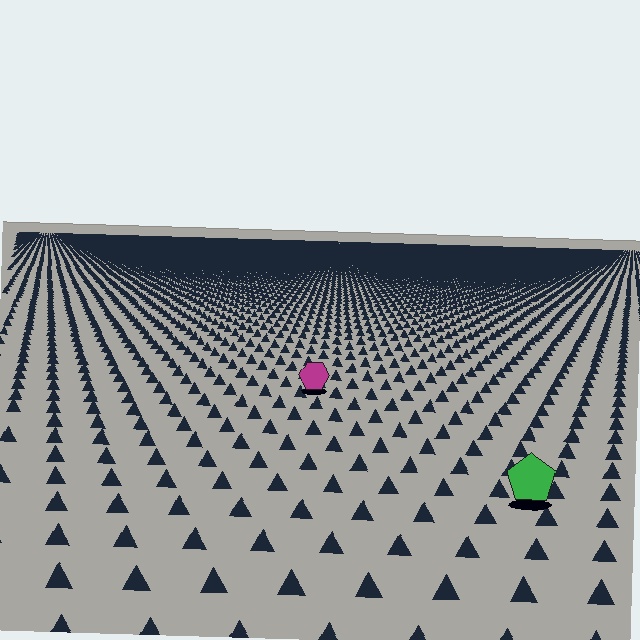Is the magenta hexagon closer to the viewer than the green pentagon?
No. The green pentagon is closer — you can tell from the texture gradient: the ground texture is coarser near it.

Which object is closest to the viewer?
The green pentagon is closest. The texture marks near it are larger and more spread out.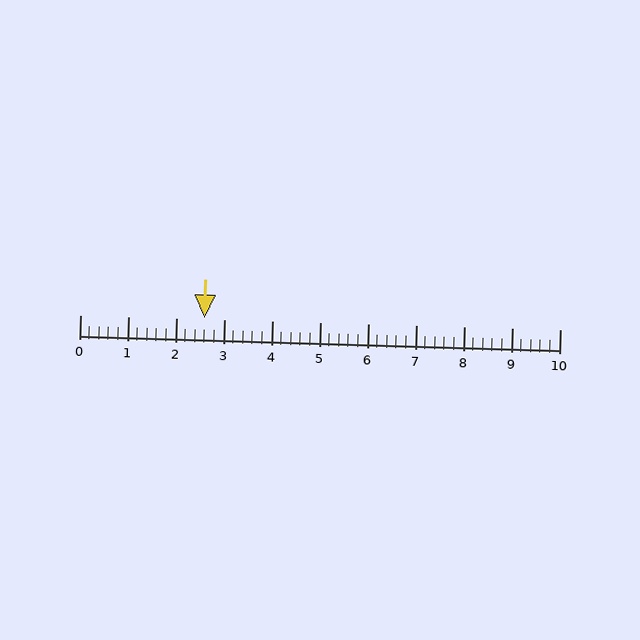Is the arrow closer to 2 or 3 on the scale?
The arrow is closer to 3.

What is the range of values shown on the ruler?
The ruler shows values from 0 to 10.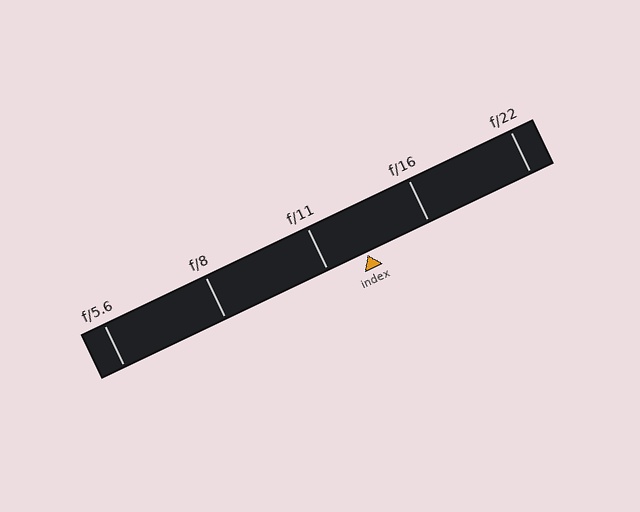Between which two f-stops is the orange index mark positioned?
The index mark is between f/11 and f/16.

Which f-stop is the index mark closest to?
The index mark is closest to f/11.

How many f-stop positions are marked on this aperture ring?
There are 5 f-stop positions marked.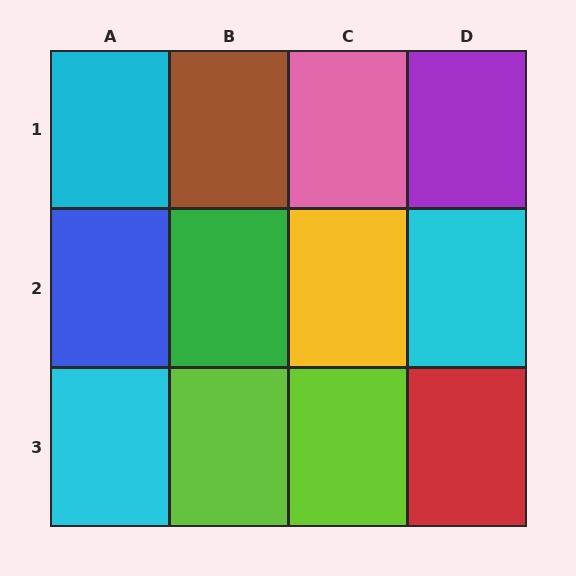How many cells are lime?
2 cells are lime.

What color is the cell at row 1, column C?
Pink.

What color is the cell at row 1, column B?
Brown.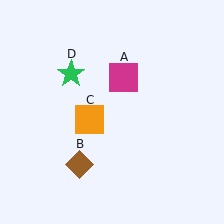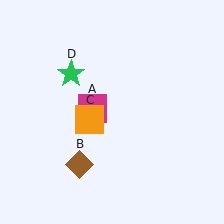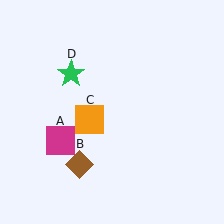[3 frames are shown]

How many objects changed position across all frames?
1 object changed position: magenta square (object A).